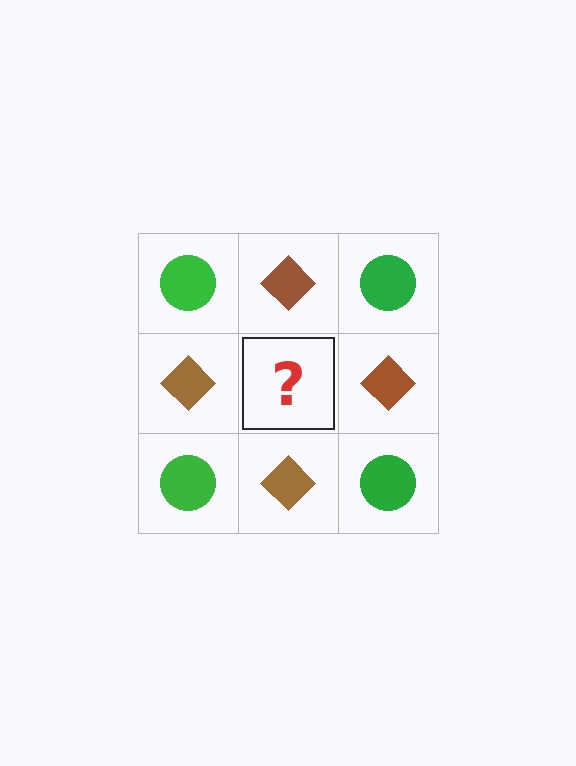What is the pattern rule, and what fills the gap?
The rule is that it alternates green circle and brown diamond in a checkerboard pattern. The gap should be filled with a green circle.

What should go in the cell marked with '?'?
The missing cell should contain a green circle.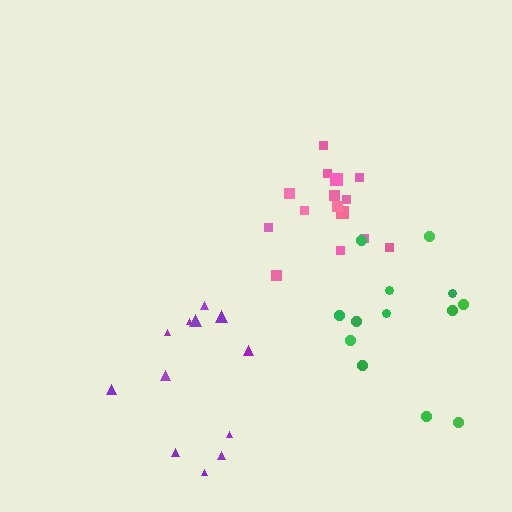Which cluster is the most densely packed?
Pink.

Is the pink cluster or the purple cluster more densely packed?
Pink.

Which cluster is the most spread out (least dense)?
Purple.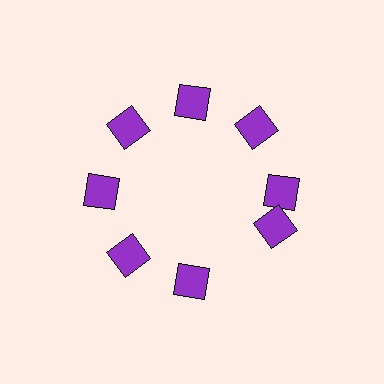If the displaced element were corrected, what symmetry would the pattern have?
It would have 8-fold rotational symmetry — the pattern would map onto itself every 45 degrees.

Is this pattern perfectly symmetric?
No. The 8 purple diamonds are arranged in a ring, but one element near the 4 o'clock position is rotated out of alignment along the ring, breaking the 8-fold rotational symmetry.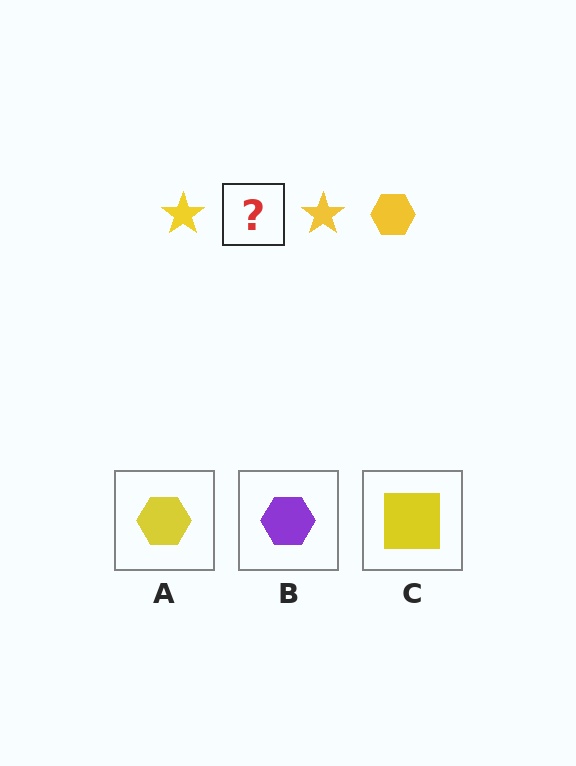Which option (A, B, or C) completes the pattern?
A.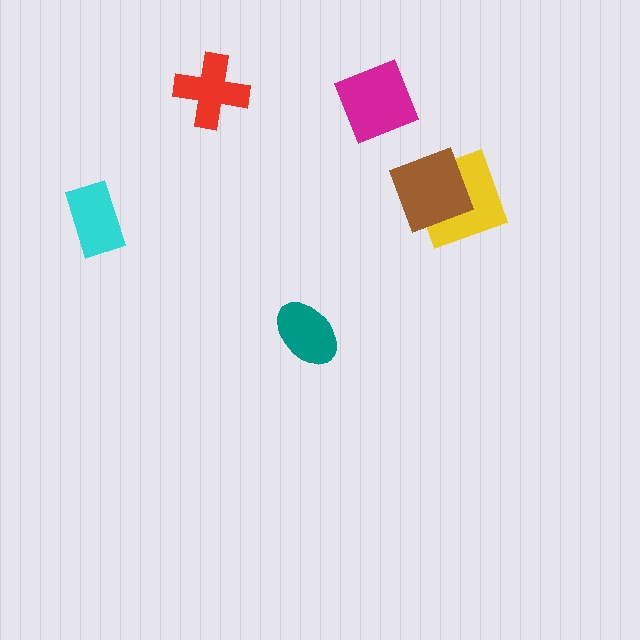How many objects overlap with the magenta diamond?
0 objects overlap with the magenta diamond.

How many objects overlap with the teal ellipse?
0 objects overlap with the teal ellipse.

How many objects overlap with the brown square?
1 object overlaps with the brown square.